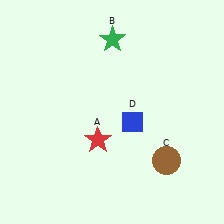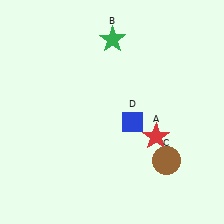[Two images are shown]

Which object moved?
The red star (A) moved right.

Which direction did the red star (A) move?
The red star (A) moved right.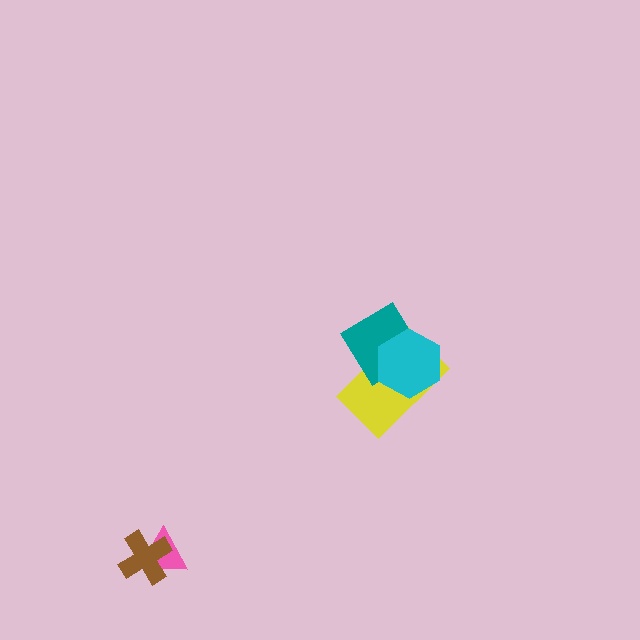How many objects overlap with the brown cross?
1 object overlaps with the brown cross.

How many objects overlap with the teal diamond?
2 objects overlap with the teal diamond.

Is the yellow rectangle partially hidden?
Yes, it is partially covered by another shape.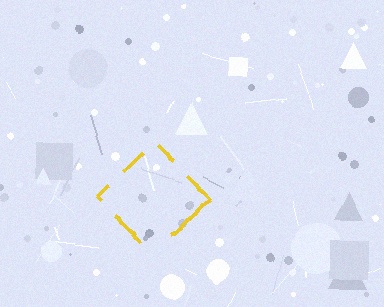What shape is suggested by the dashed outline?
The dashed outline suggests a diamond.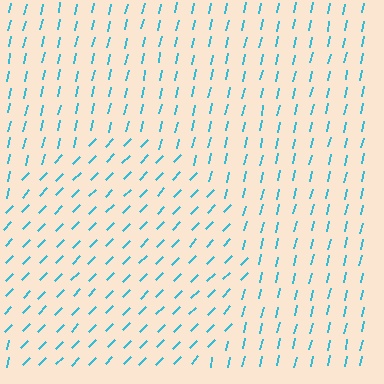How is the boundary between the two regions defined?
The boundary is defined purely by a change in line orientation (approximately 31 degrees difference). All lines are the same color and thickness.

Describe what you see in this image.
The image is filled with small cyan line segments. A circle region in the image has lines oriented differently from the surrounding lines, creating a visible texture boundary.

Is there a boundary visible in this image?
Yes, there is a texture boundary formed by a change in line orientation.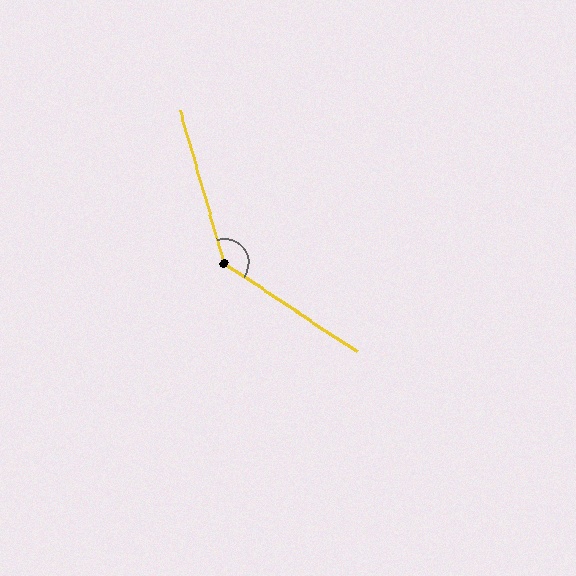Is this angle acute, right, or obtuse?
It is obtuse.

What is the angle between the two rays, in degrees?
Approximately 139 degrees.